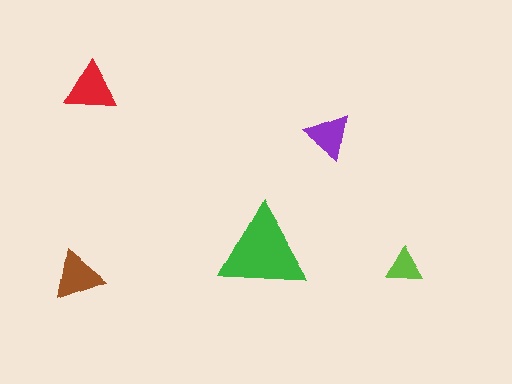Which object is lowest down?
The brown triangle is bottommost.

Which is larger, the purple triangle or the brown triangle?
The brown one.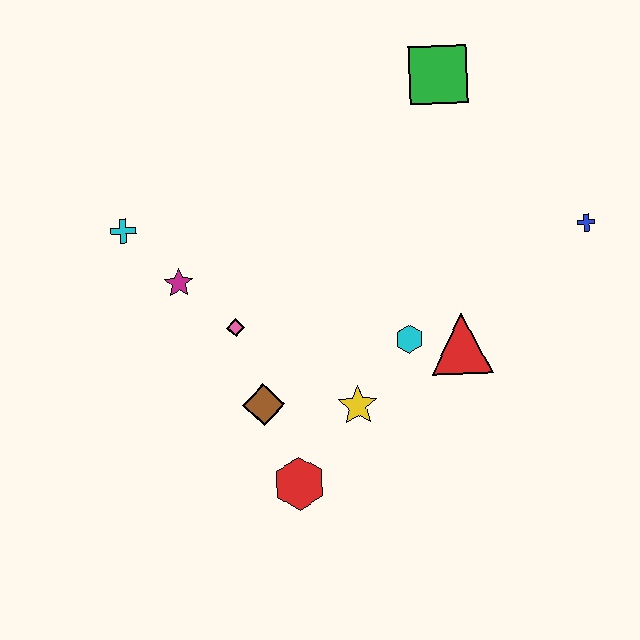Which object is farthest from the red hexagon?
The green square is farthest from the red hexagon.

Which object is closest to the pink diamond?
The magenta star is closest to the pink diamond.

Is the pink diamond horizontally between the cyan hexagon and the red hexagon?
No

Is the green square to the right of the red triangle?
No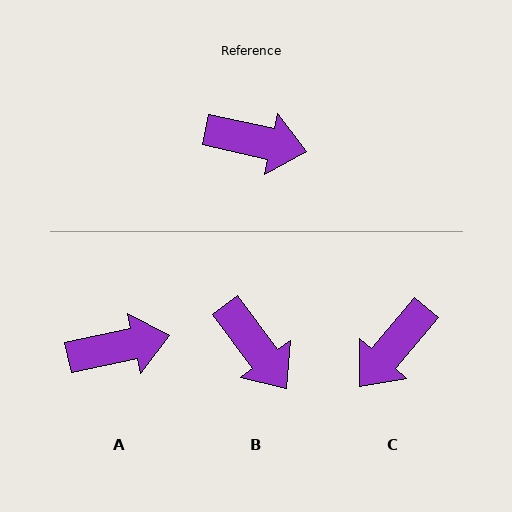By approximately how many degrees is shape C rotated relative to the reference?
Approximately 118 degrees clockwise.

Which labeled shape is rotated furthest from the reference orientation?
C, about 118 degrees away.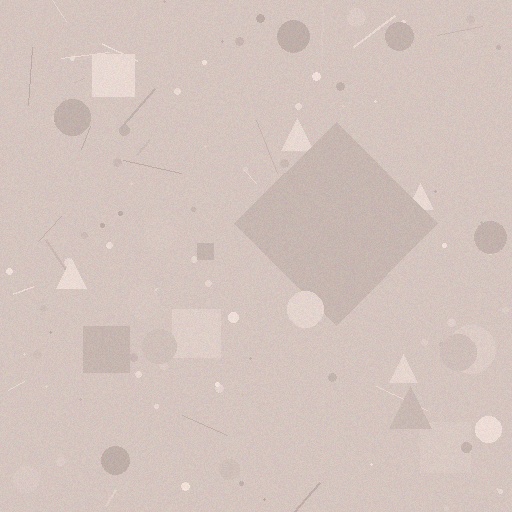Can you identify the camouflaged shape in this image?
The camouflaged shape is a diamond.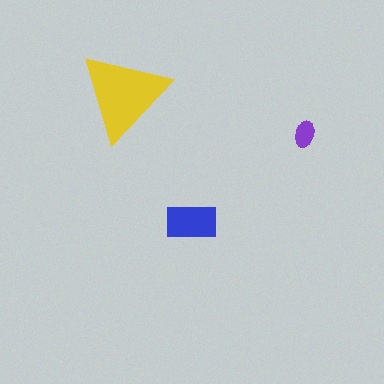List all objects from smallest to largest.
The purple ellipse, the blue rectangle, the yellow triangle.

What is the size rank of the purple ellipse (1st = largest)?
3rd.